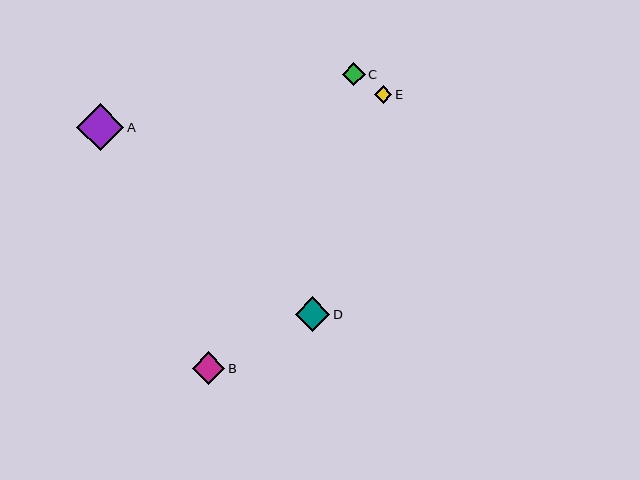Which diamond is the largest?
Diamond A is the largest with a size of approximately 47 pixels.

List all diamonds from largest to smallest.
From largest to smallest: A, D, B, C, E.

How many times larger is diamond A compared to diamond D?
Diamond A is approximately 1.4 times the size of diamond D.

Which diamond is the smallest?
Diamond E is the smallest with a size of approximately 17 pixels.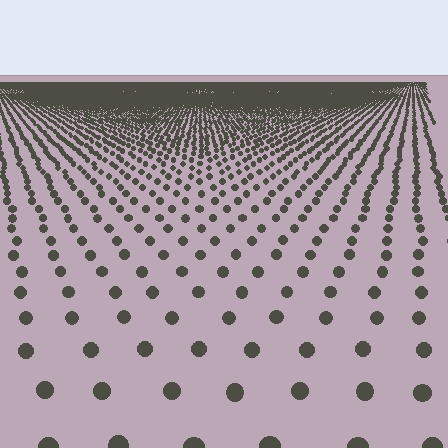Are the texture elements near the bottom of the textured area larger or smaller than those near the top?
Larger. Near the bottom, elements are closer to the viewer and appear at a bigger on-screen size.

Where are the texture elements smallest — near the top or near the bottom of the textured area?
Near the top.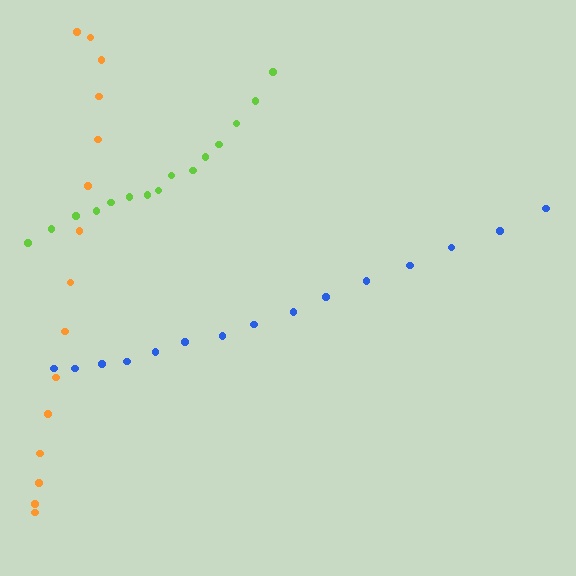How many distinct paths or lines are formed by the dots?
There are 3 distinct paths.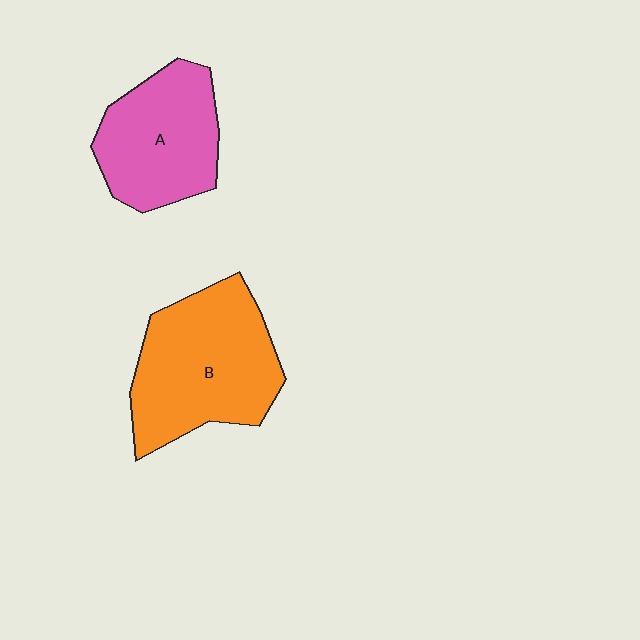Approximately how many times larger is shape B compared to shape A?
Approximately 1.3 times.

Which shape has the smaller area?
Shape A (pink).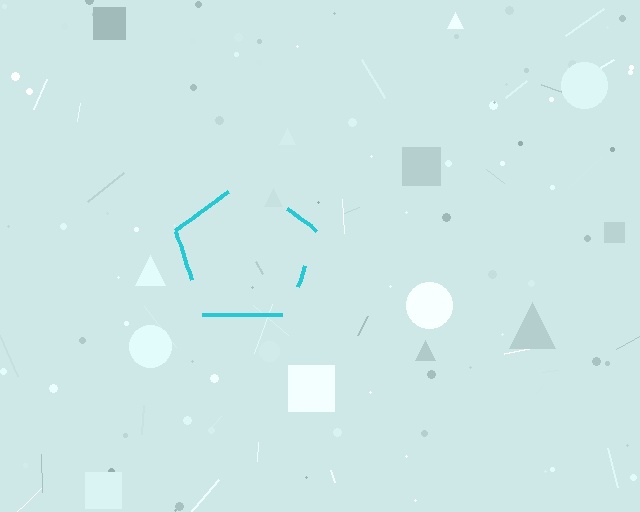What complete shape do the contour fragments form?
The contour fragments form a pentagon.